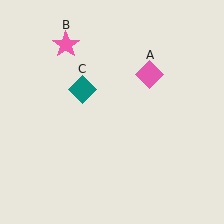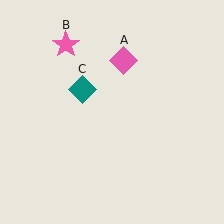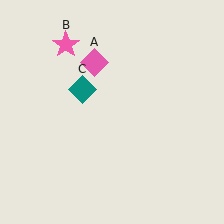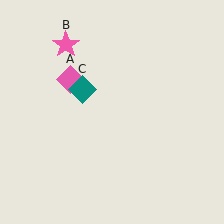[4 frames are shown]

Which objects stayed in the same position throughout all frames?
Pink star (object B) and teal diamond (object C) remained stationary.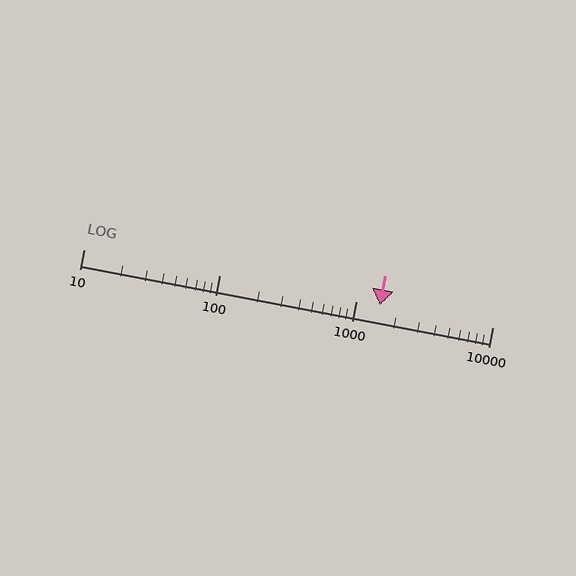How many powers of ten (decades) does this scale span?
The scale spans 3 decades, from 10 to 10000.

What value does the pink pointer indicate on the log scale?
The pointer indicates approximately 1500.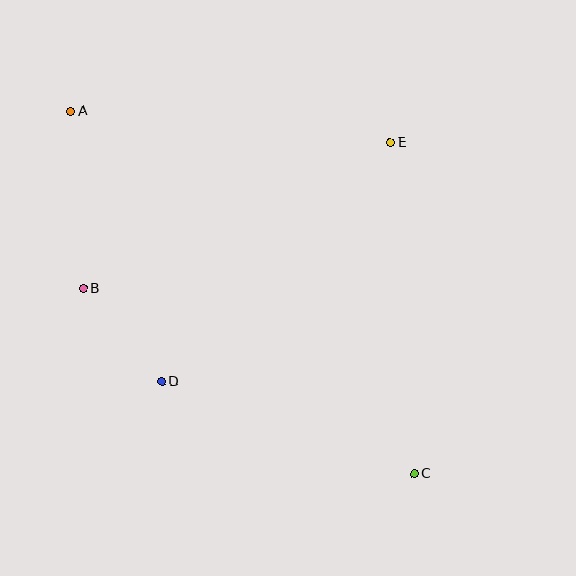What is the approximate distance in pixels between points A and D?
The distance between A and D is approximately 285 pixels.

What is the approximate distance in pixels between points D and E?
The distance between D and E is approximately 331 pixels.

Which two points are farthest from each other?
Points A and C are farthest from each other.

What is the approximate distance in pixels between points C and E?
The distance between C and E is approximately 332 pixels.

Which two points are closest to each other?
Points B and D are closest to each other.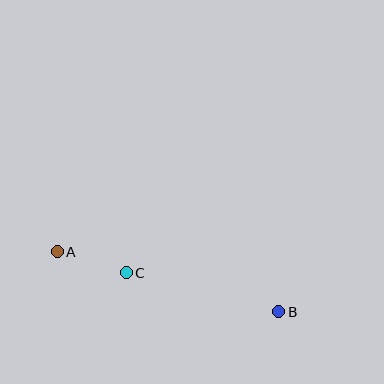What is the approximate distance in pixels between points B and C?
The distance between B and C is approximately 158 pixels.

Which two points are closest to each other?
Points A and C are closest to each other.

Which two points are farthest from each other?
Points A and B are farthest from each other.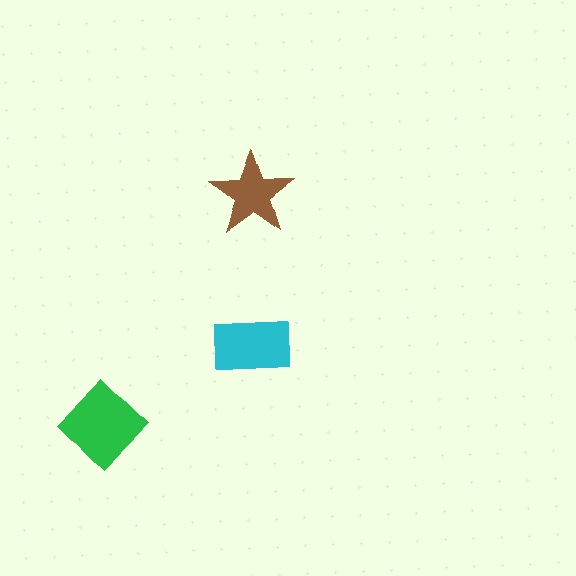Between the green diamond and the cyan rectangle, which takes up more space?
The green diamond.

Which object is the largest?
The green diamond.